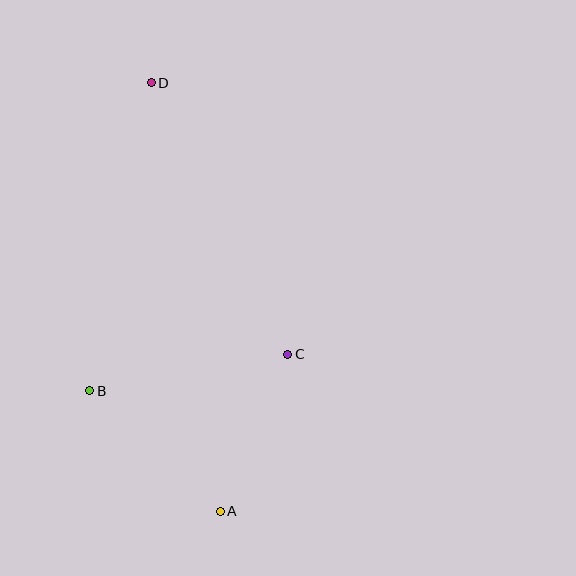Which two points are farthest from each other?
Points A and D are farthest from each other.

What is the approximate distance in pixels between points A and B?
The distance between A and B is approximately 178 pixels.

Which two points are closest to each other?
Points A and C are closest to each other.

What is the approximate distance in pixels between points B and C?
The distance between B and C is approximately 201 pixels.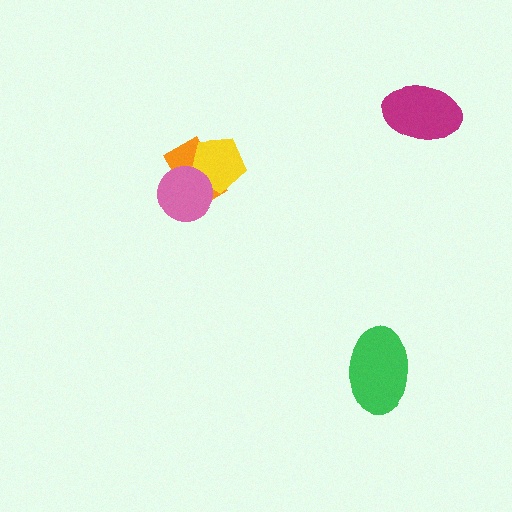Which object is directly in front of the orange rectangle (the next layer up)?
The yellow pentagon is directly in front of the orange rectangle.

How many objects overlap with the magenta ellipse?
0 objects overlap with the magenta ellipse.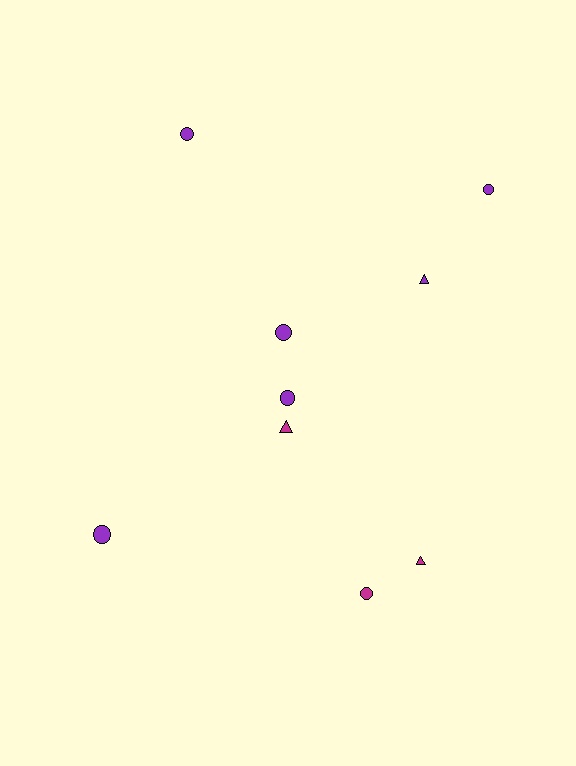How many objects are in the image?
There are 9 objects.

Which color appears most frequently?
Purple, with 6 objects.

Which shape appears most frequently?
Circle, with 6 objects.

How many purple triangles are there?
There is 1 purple triangle.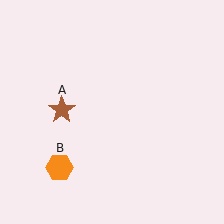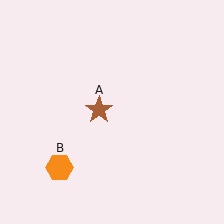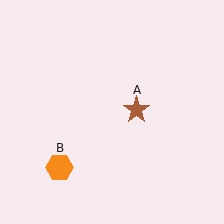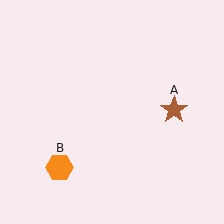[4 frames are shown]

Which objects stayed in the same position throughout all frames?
Orange hexagon (object B) remained stationary.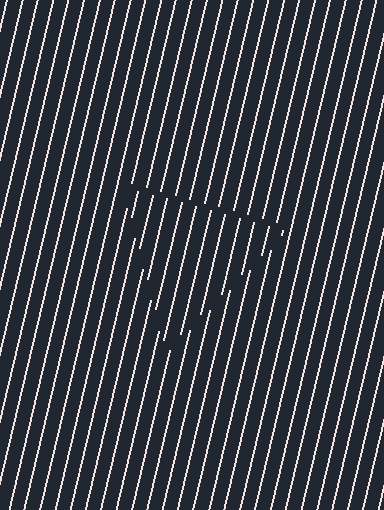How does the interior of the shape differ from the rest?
The interior of the shape contains the same grating, shifted by half a period — the contour is defined by the phase discontinuity where line-ends from the inner and outer gratings abut.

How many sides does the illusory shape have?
3 sides — the line-ends trace a triangle.